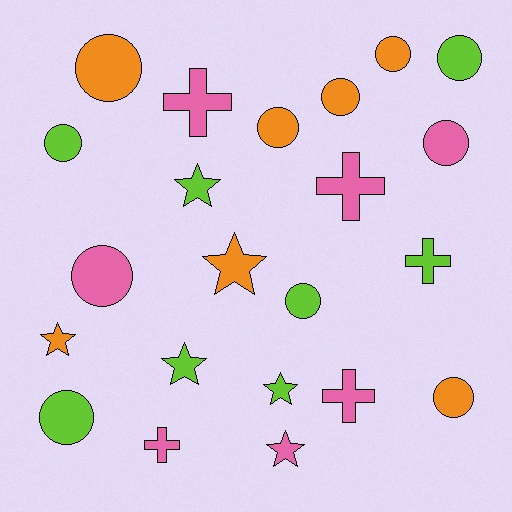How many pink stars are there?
There is 1 pink star.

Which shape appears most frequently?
Circle, with 11 objects.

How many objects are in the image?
There are 22 objects.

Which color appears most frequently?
Lime, with 8 objects.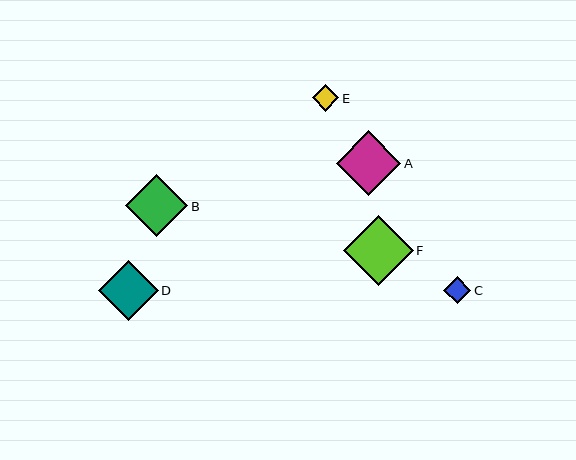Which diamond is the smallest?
Diamond E is the smallest with a size of approximately 26 pixels.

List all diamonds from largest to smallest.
From largest to smallest: F, A, B, D, C, E.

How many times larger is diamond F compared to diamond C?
Diamond F is approximately 2.5 times the size of diamond C.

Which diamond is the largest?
Diamond F is the largest with a size of approximately 70 pixels.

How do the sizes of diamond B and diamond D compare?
Diamond B and diamond D are approximately the same size.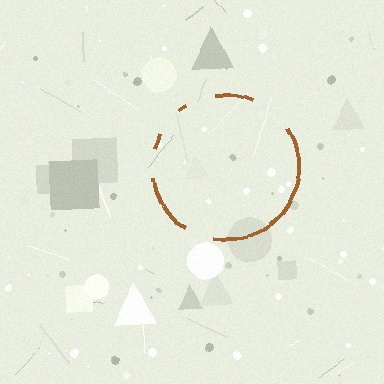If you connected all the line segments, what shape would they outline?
They would outline a circle.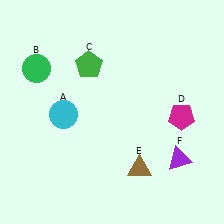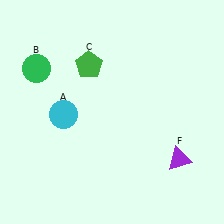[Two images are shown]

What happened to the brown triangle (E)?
The brown triangle (E) was removed in Image 2. It was in the bottom-right area of Image 1.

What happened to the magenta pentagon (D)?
The magenta pentagon (D) was removed in Image 2. It was in the bottom-right area of Image 1.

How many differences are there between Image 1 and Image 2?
There are 2 differences between the two images.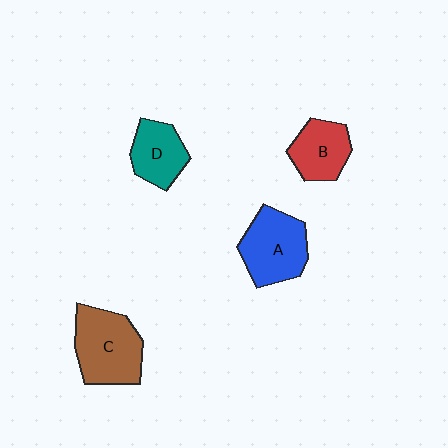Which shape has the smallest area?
Shape D (teal).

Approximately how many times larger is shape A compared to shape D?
Approximately 1.4 times.